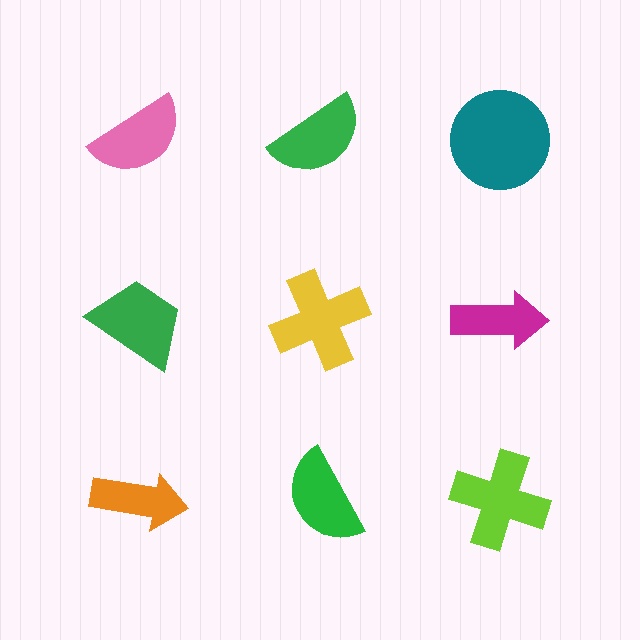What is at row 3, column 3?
A lime cross.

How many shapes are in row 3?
3 shapes.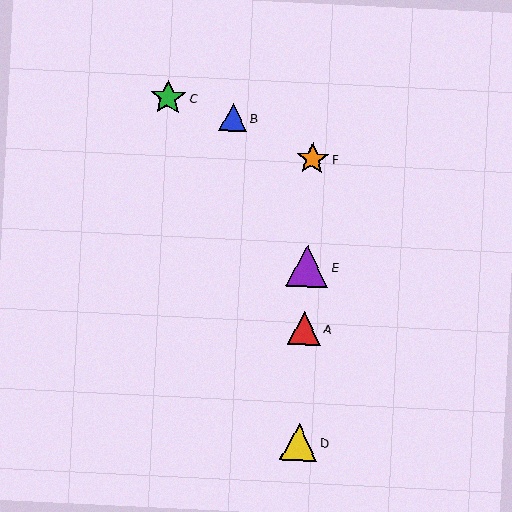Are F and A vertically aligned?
Yes, both are at x≈313.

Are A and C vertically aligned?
No, A is at x≈304 and C is at x≈168.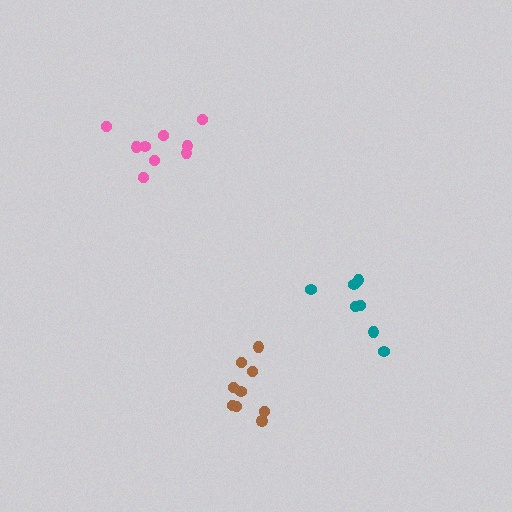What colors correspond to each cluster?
The clusters are colored: teal, pink, brown.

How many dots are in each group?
Group 1: 7 dots, Group 2: 9 dots, Group 3: 9 dots (25 total).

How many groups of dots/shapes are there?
There are 3 groups.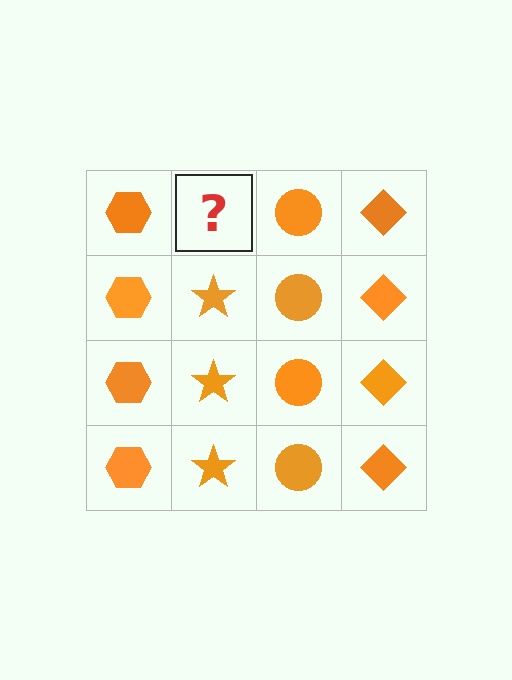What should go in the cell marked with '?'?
The missing cell should contain an orange star.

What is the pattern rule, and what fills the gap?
The rule is that each column has a consistent shape. The gap should be filled with an orange star.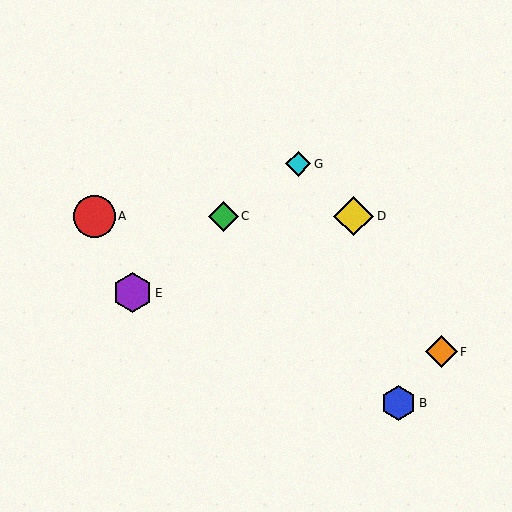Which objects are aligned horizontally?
Objects A, C, D are aligned horizontally.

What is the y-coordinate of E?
Object E is at y≈293.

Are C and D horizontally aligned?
Yes, both are at y≈216.